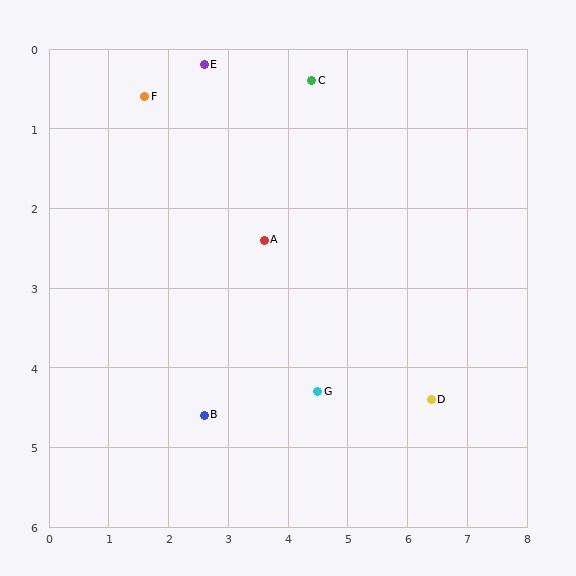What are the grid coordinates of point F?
Point F is at approximately (1.6, 0.6).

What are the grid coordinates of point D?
Point D is at approximately (6.4, 4.4).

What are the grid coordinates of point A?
Point A is at approximately (3.6, 2.4).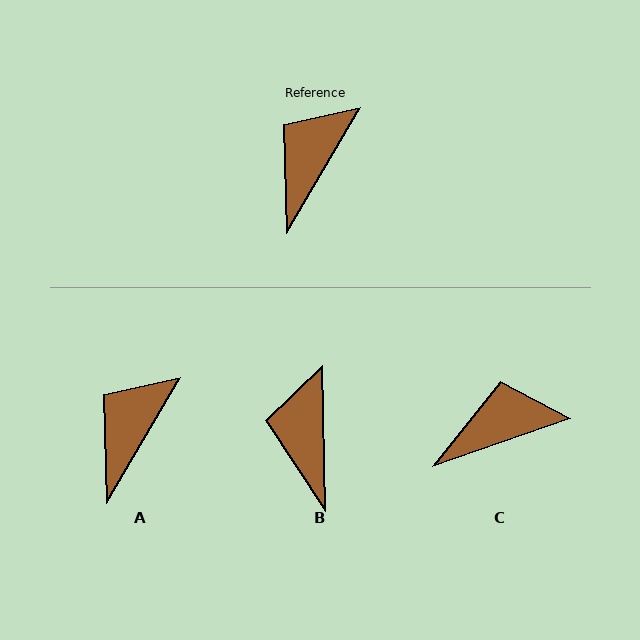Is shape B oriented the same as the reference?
No, it is off by about 32 degrees.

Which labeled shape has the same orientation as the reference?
A.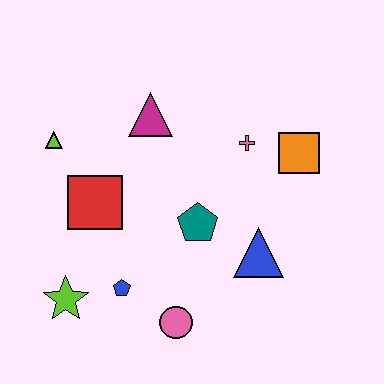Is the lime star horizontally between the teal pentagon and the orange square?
No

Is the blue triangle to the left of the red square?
No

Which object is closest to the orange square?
The pink cross is closest to the orange square.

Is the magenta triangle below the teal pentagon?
No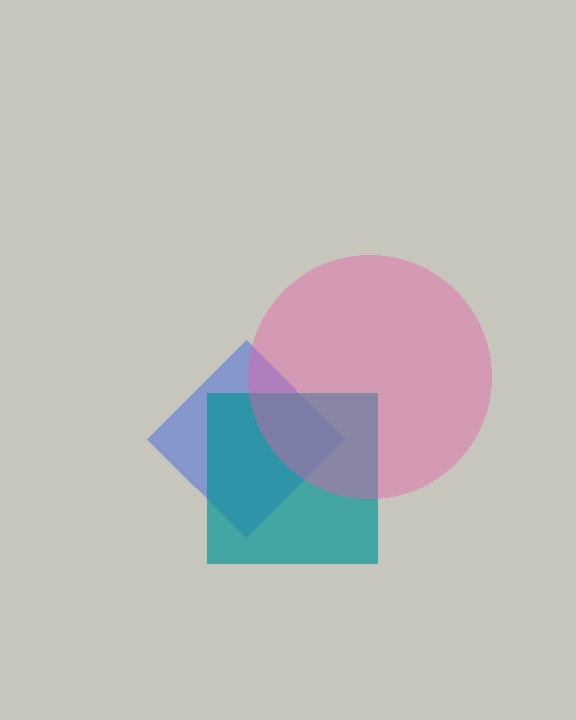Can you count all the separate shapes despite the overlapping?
Yes, there are 3 separate shapes.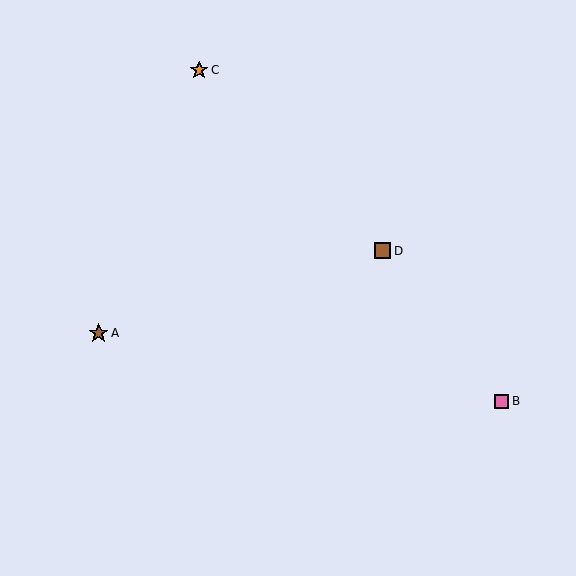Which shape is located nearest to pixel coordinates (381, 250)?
The brown square (labeled D) at (383, 251) is nearest to that location.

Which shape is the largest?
The brown star (labeled A) is the largest.